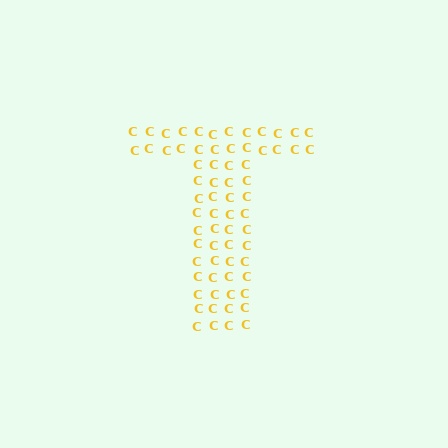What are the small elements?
The small elements are letter C's.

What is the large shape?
The large shape is the letter T.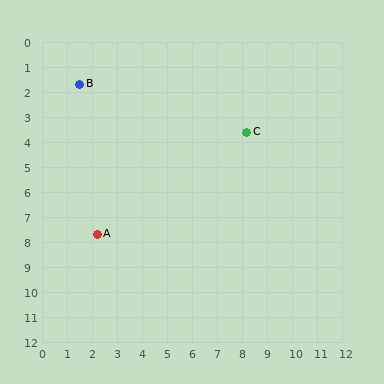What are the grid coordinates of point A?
Point A is at approximately (2.2, 7.7).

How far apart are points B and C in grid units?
Points B and C are about 7.0 grid units apart.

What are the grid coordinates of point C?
Point C is at approximately (8.2, 3.6).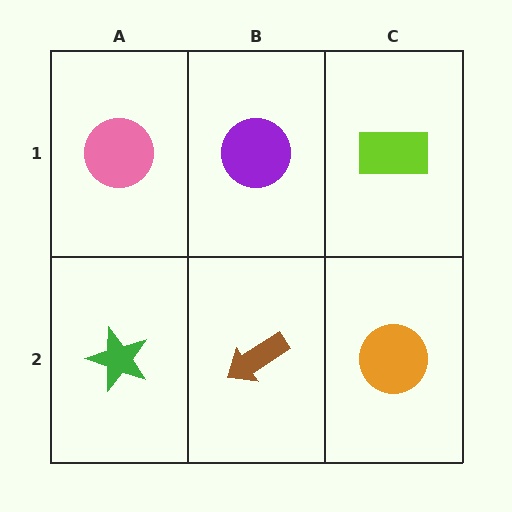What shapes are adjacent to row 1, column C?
An orange circle (row 2, column C), a purple circle (row 1, column B).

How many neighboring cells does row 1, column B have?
3.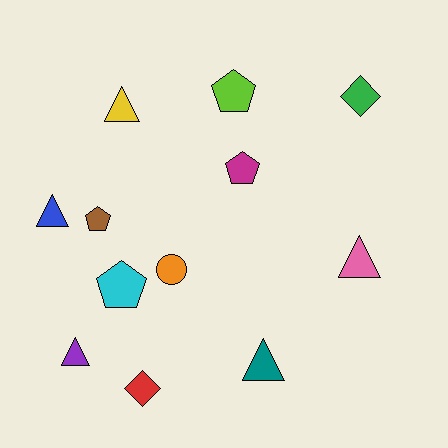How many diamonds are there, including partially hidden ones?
There are 2 diamonds.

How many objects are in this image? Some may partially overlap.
There are 12 objects.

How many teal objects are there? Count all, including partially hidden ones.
There is 1 teal object.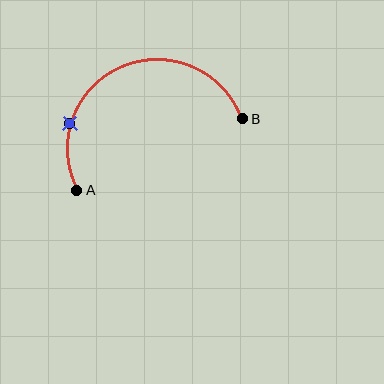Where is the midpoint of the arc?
The arc midpoint is the point on the curve farthest from the straight line joining A and B. It sits above that line.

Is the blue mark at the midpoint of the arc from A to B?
No. The blue mark lies on the arc but is closer to endpoint A. The arc midpoint would be at the point on the curve equidistant along the arc from both A and B.